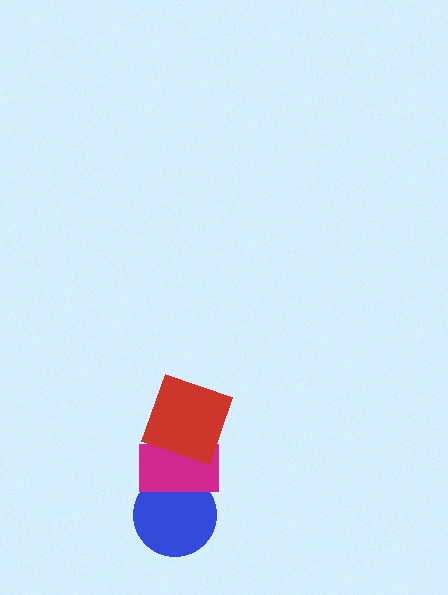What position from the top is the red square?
The red square is 1st from the top.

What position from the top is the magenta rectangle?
The magenta rectangle is 2nd from the top.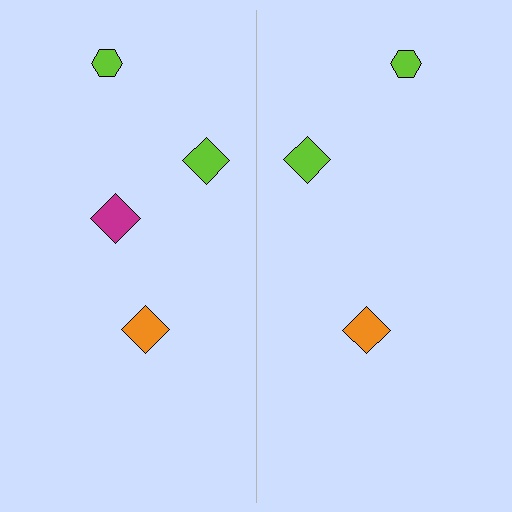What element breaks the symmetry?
A magenta diamond is missing from the right side.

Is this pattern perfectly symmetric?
No, the pattern is not perfectly symmetric. A magenta diamond is missing from the right side.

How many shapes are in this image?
There are 7 shapes in this image.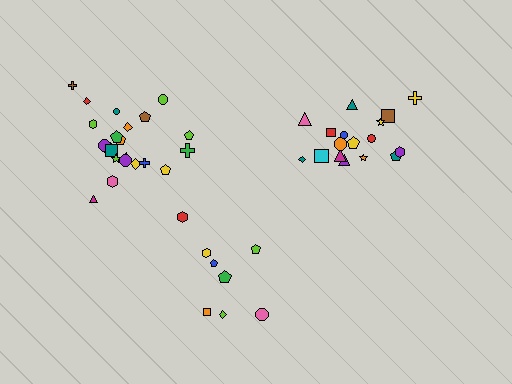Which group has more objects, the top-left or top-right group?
The top-left group.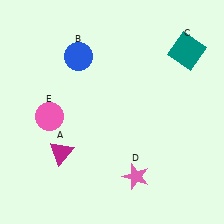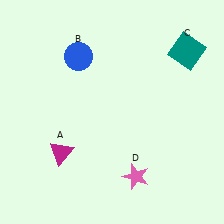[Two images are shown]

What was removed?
The pink circle (E) was removed in Image 2.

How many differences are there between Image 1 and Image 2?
There is 1 difference between the two images.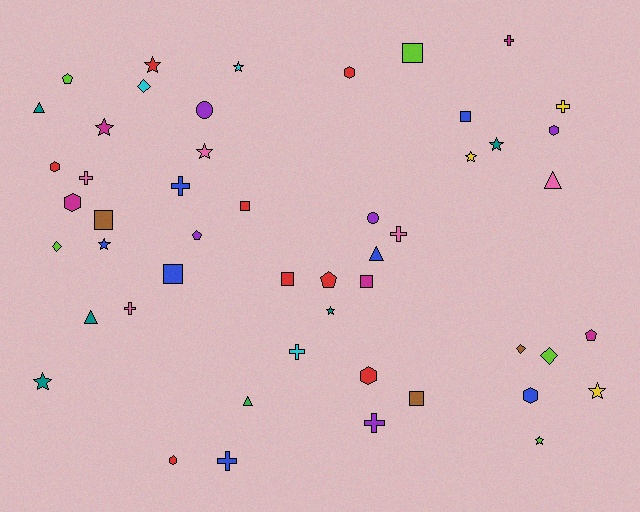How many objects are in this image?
There are 50 objects.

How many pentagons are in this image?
There are 4 pentagons.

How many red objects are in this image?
There are 8 red objects.